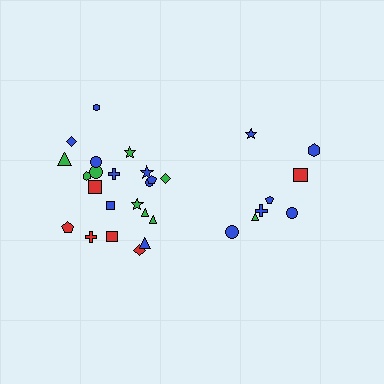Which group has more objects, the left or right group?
The left group.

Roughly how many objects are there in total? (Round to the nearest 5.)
Roughly 30 objects in total.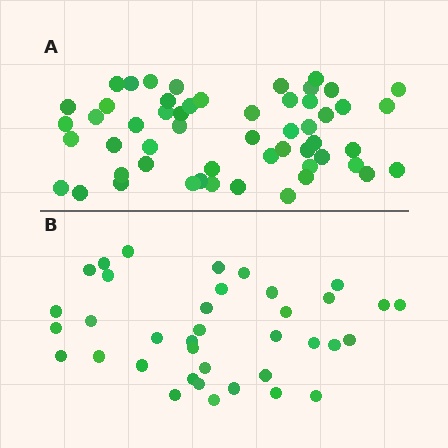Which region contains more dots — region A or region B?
Region A (the top region) has more dots.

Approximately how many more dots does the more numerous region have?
Region A has approximately 15 more dots than region B.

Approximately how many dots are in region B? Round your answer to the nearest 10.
About 40 dots. (The exact count is 37, which rounds to 40.)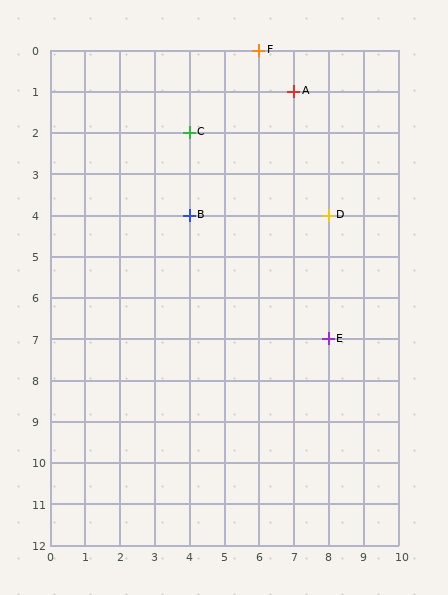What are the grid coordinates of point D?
Point D is at grid coordinates (8, 4).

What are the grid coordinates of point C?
Point C is at grid coordinates (4, 2).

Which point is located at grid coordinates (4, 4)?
Point B is at (4, 4).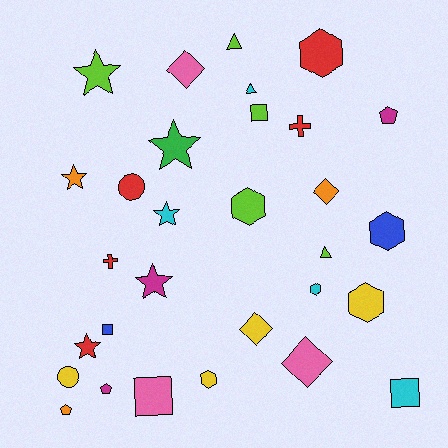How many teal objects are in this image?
There are no teal objects.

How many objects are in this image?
There are 30 objects.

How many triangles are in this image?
There are 3 triangles.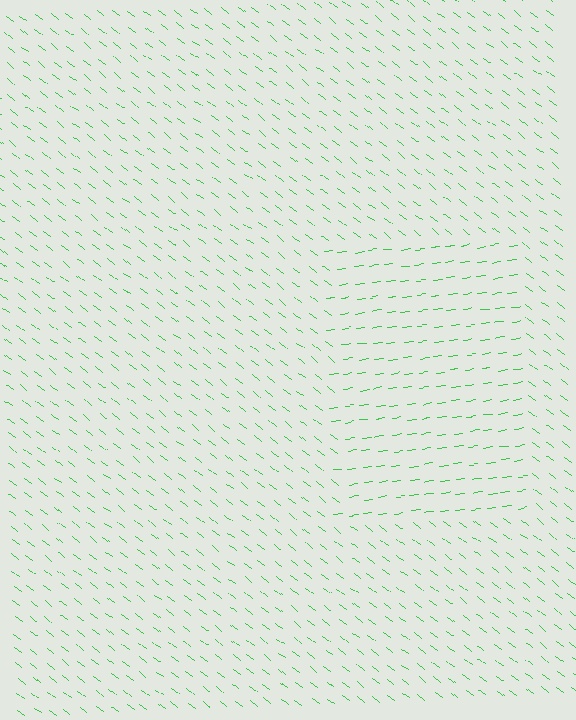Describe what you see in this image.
The image is filled with small green line segments. A rectangle region in the image has lines oriented differently from the surrounding lines, creating a visible texture boundary.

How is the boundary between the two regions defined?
The boundary is defined purely by a change in line orientation (approximately 45 degrees difference). All lines are the same color and thickness.